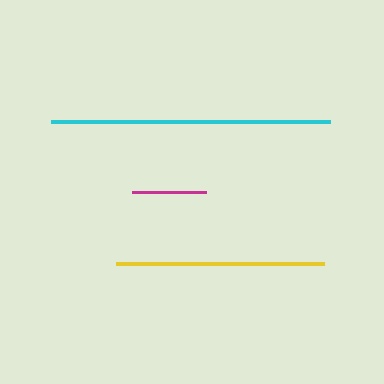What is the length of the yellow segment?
The yellow segment is approximately 208 pixels long.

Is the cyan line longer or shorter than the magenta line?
The cyan line is longer than the magenta line.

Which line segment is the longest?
The cyan line is the longest at approximately 280 pixels.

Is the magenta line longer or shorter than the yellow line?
The yellow line is longer than the magenta line.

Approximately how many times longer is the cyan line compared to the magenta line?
The cyan line is approximately 3.8 times the length of the magenta line.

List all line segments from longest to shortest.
From longest to shortest: cyan, yellow, magenta.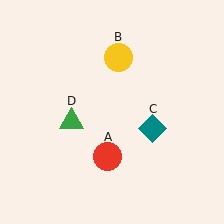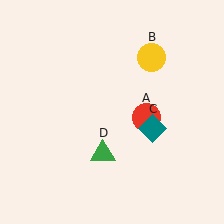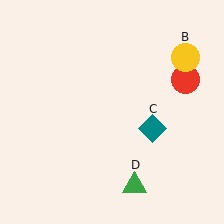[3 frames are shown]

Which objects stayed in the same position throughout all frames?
Teal diamond (object C) remained stationary.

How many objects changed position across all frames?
3 objects changed position: red circle (object A), yellow circle (object B), green triangle (object D).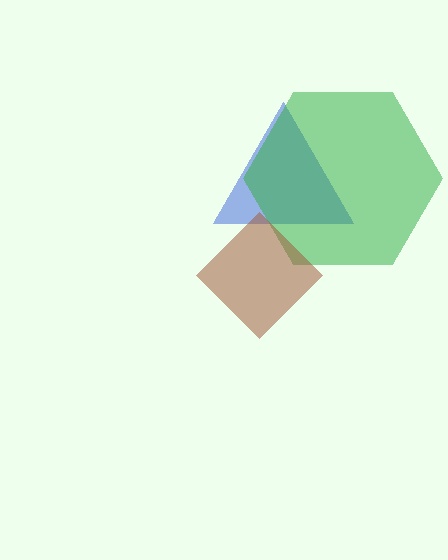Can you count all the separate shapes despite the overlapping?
Yes, there are 3 separate shapes.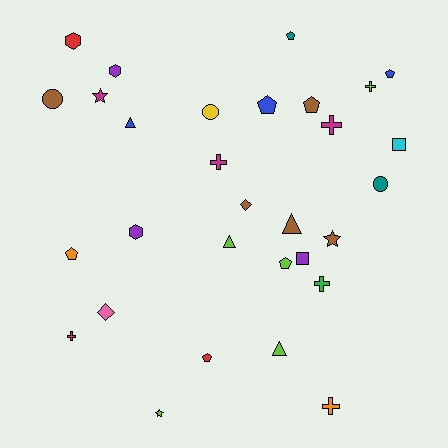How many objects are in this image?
There are 30 objects.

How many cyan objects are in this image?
There is 1 cyan object.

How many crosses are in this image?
There are 6 crosses.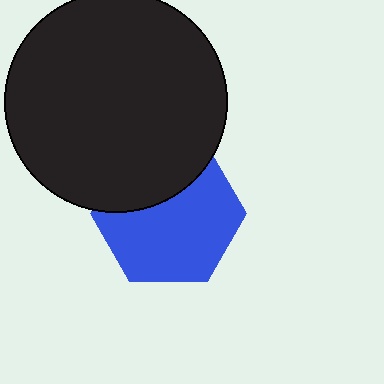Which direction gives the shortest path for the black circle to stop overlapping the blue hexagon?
Moving up gives the shortest separation.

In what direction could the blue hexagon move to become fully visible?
The blue hexagon could move down. That would shift it out from behind the black circle entirely.